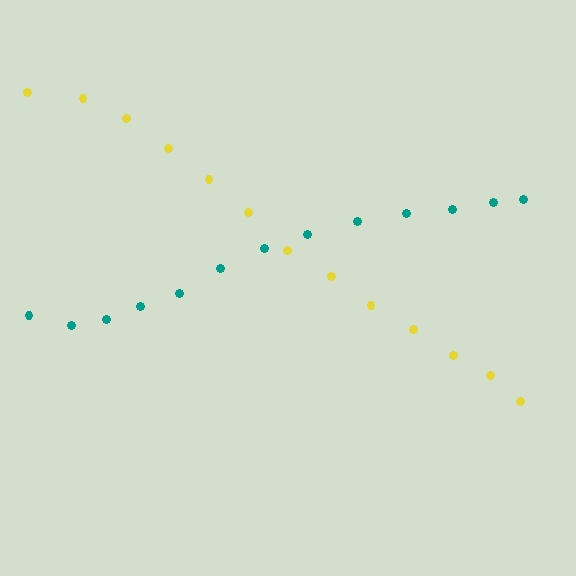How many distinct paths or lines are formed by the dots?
There are 2 distinct paths.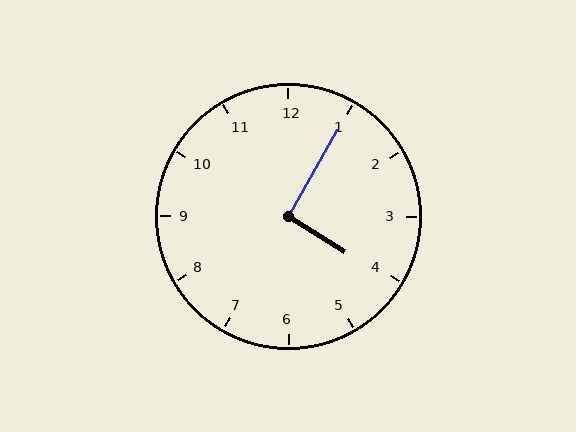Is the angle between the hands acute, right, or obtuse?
It is right.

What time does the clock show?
4:05.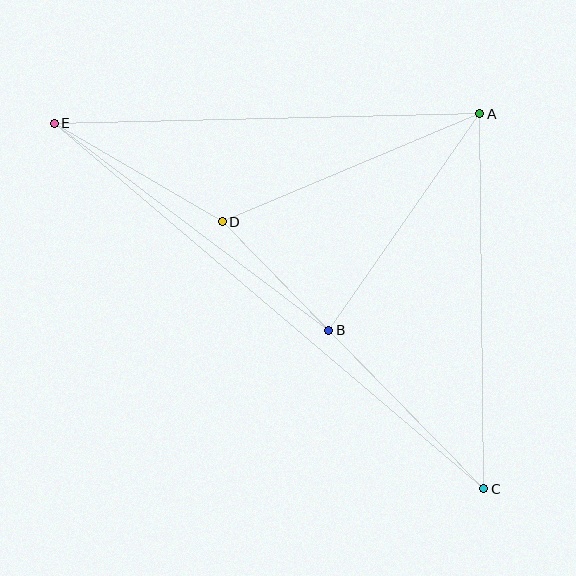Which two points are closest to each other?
Points B and D are closest to each other.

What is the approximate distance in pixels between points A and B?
The distance between A and B is approximately 264 pixels.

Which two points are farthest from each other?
Points C and E are farthest from each other.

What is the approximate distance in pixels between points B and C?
The distance between B and C is approximately 222 pixels.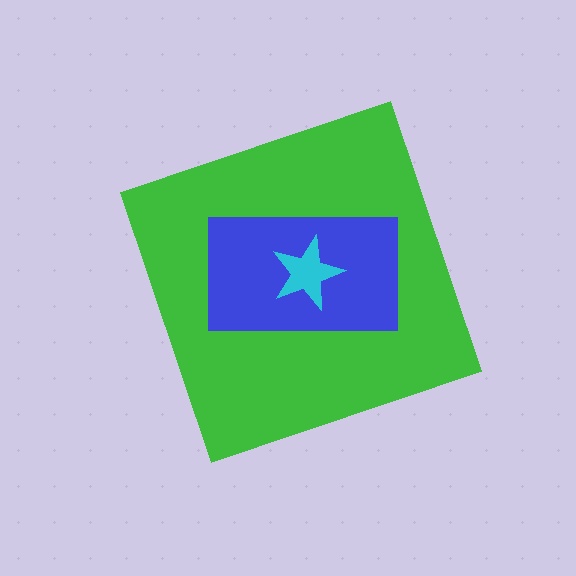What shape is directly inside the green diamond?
The blue rectangle.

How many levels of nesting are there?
3.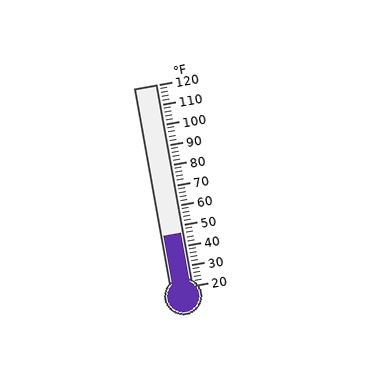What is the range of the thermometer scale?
The thermometer scale ranges from 20°F to 120°F.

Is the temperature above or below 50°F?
The temperature is below 50°F.